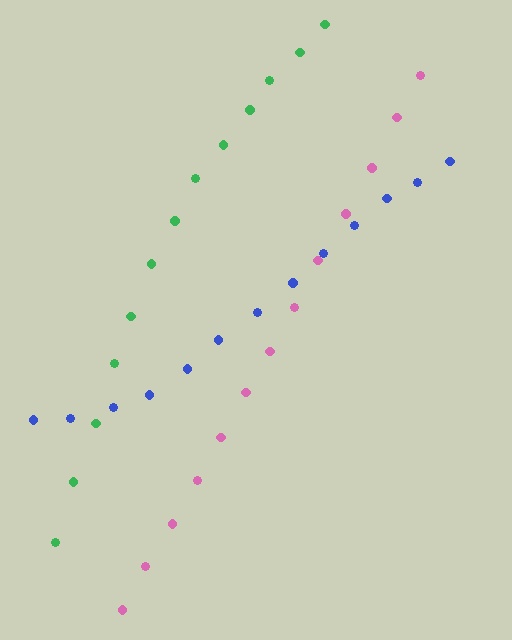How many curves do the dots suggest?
There are 3 distinct paths.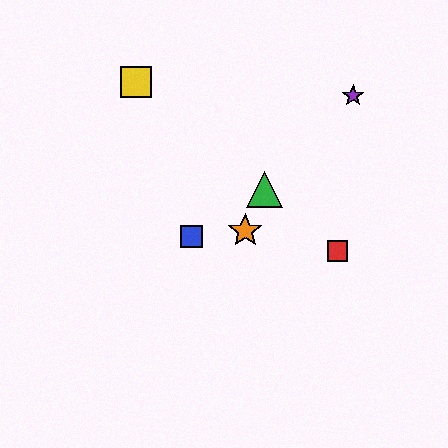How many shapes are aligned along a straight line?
3 shapes (the red square, the green triangle, the yellow square) are aligned along a straight line.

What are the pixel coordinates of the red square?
The red square is at (337, 251).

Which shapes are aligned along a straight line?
The red square, the green triangle, the yellow square are aligned along a straight line.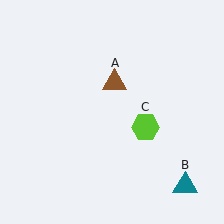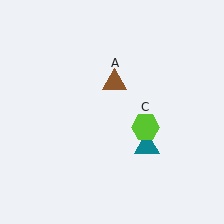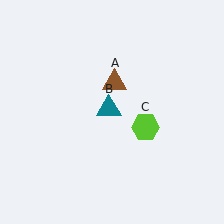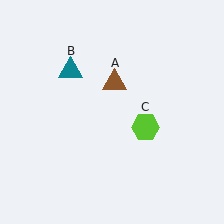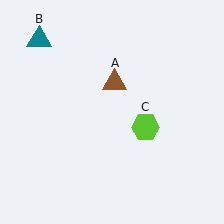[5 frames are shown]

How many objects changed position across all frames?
1 object changed position: teal triangle (object B).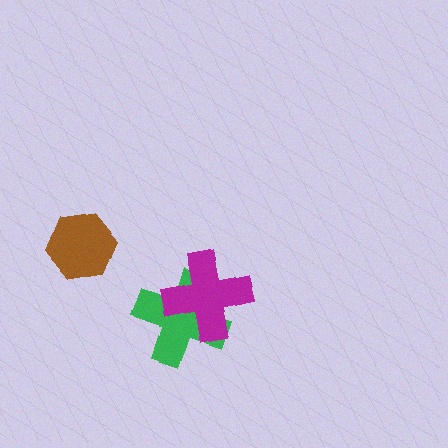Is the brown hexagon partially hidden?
No, no other shape covers it.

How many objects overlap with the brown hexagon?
0 objects overlap with the brown hexagon.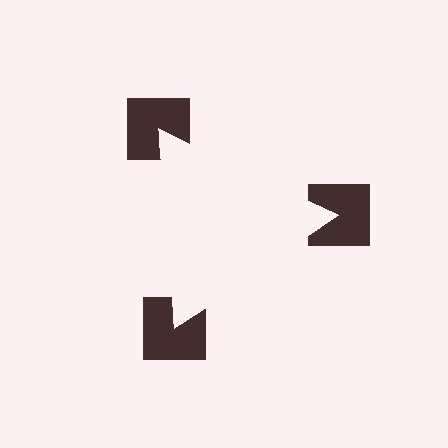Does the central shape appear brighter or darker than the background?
It typically appears slightly brighter than the background, even though no actual brightness change is drawn.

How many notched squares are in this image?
There are 3 — one at each vertex of the illusory triangle.